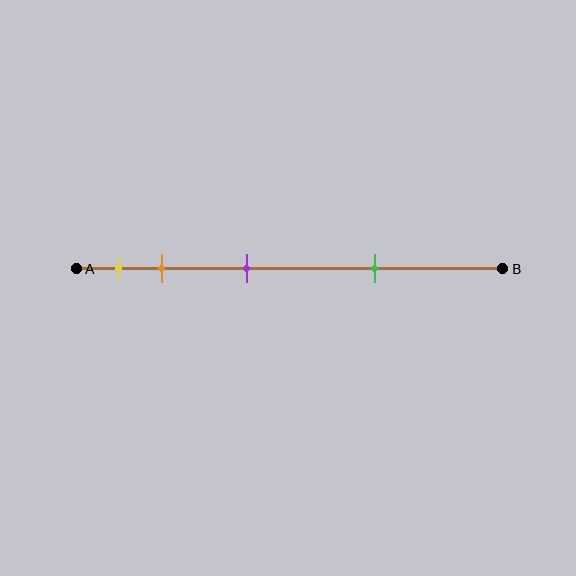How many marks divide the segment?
There are 4 marks dividing the segment.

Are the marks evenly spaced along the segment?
No, the marks are not evenly spaced.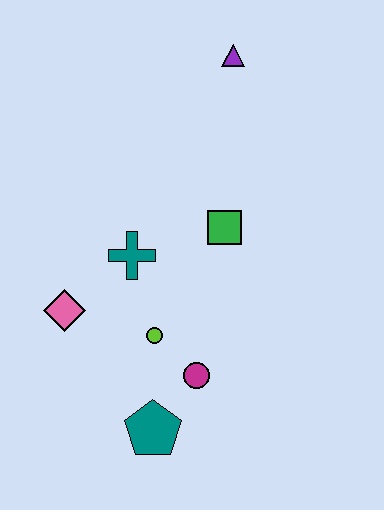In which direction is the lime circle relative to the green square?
The lime circle is below the green square.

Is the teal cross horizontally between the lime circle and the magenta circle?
No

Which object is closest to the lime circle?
The magenta circle is closest to the lime circle.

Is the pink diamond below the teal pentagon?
No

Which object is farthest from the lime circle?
The purple triangle is farthest from the lime circle.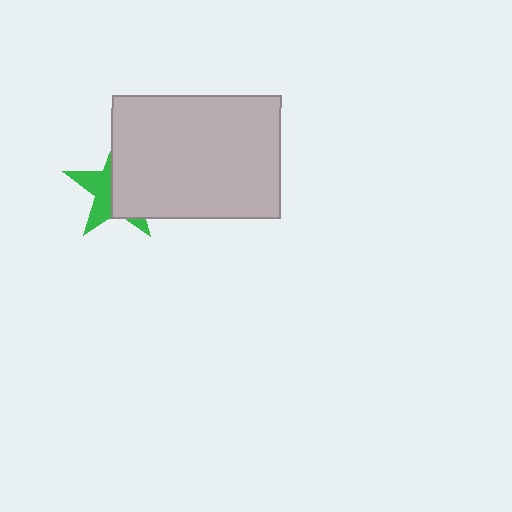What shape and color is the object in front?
The object in front is a light gray rectangle.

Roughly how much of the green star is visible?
A small part of it is visible (roughly 44%).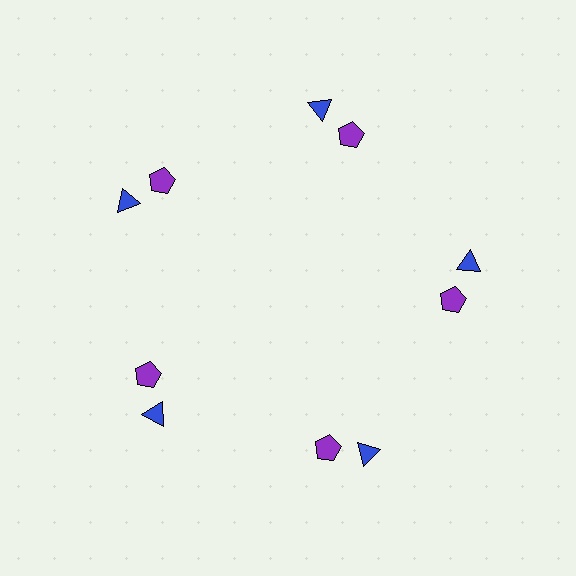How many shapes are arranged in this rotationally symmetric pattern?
There are 10 shapes, arranged in 5 groups of 2.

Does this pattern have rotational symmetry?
Yes, this pattern has 5-fold rotational symmetry. It looks the same after rotating 72 degrees around the center.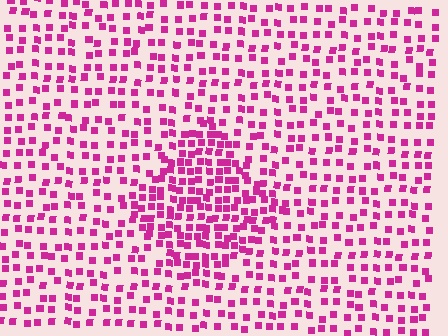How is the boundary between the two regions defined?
The boundary is defined by a change in element density (approximately 1.9x ratio). All elements are the same color, size, and shape.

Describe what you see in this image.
The image contains small magenta elements arranged at two different densities. A diamond-shaped region is visible where the elements are more densely packed than the surrounding area.